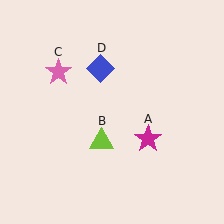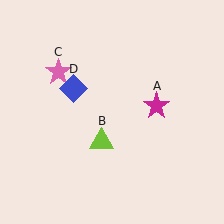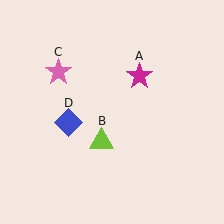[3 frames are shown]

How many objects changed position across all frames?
2 objects changed position: magenta star (object A), blue diamond (object D).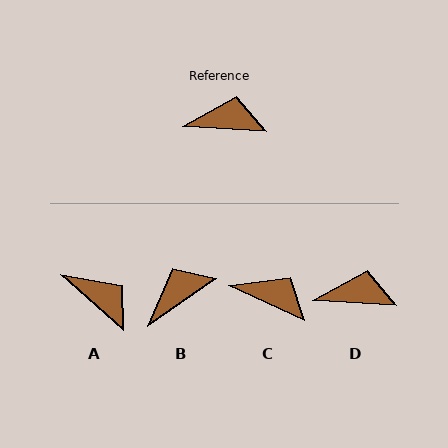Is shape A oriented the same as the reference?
No, it is off by about 39 degrees.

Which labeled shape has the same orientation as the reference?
D.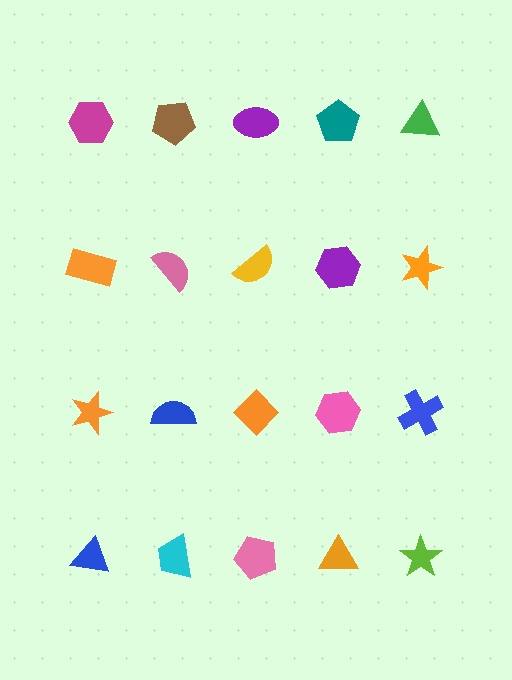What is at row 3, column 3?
An orange diamond.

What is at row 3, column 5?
A blue cross.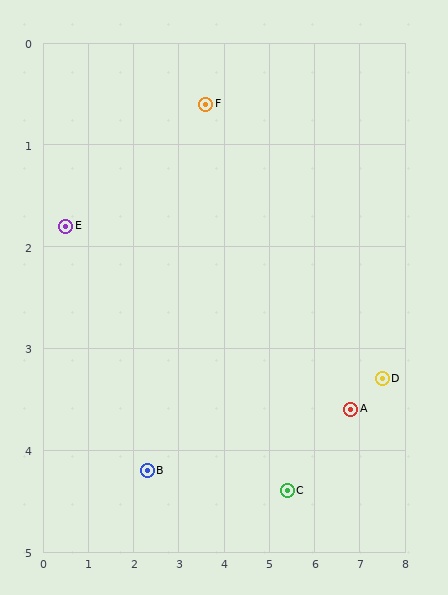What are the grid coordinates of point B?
Point B is at approximately (2.3, 4.2).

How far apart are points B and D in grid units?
Points B and D are about 5.3 grid units apart.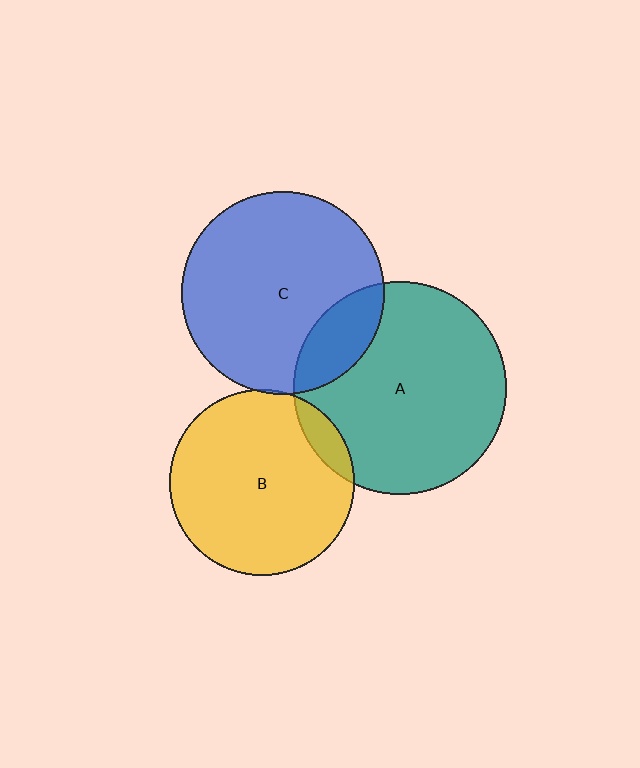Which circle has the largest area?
Circle A (teal).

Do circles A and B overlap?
Yes.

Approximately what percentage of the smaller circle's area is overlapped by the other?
Approximately 10%.